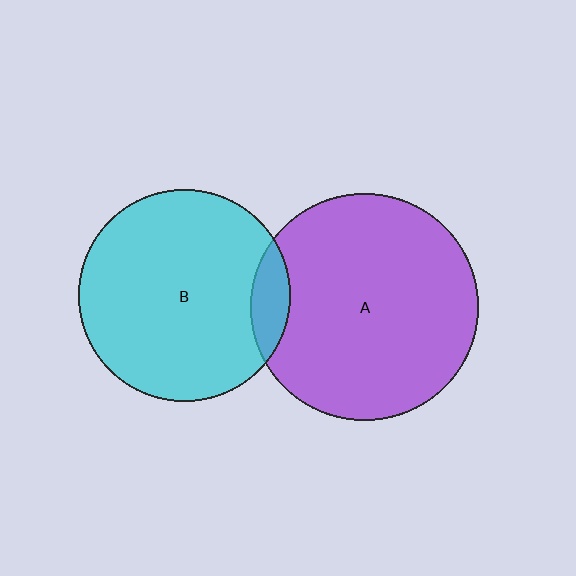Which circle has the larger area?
Circle A (purple).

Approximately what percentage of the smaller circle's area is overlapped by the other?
Approximately 10%.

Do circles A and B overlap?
Yes.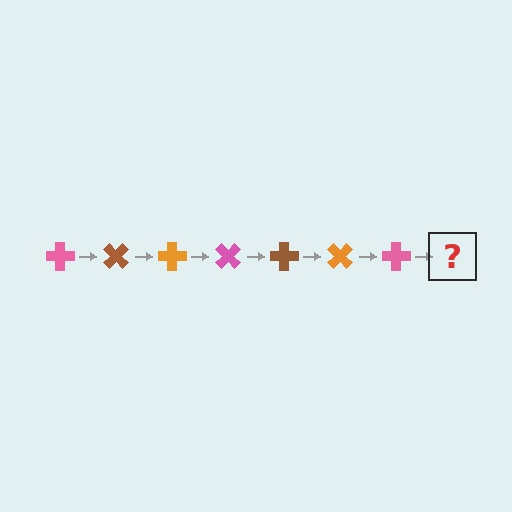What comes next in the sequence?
The next element should be a brown cross, rotated 315 degrees from the start.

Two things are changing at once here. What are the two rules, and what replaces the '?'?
The two rules are that it rotates 45 degrees each step and the color cycles through pink, brown, and orange. The '?' should be a brown cross, rotated 315 degrees from the start.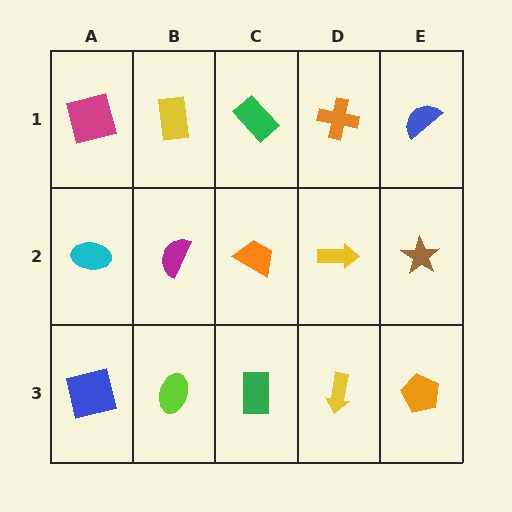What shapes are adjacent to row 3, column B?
A magenta semicircle (row 2, column B), a blue square (row 3, column A), a green rectangle (row 3, column C).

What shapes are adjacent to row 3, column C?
An orange trapezoid (row 2, column C), a lime ellipse (row 3, column B), a yellow arrow (row 3, column D).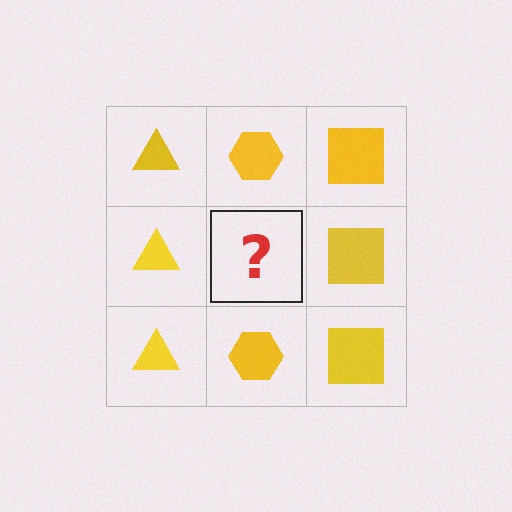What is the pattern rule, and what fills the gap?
The rule is that each column has a consistent shape. The gap should be filled with a yellow hexagon.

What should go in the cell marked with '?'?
The missing cell should contain a yellow hexagon.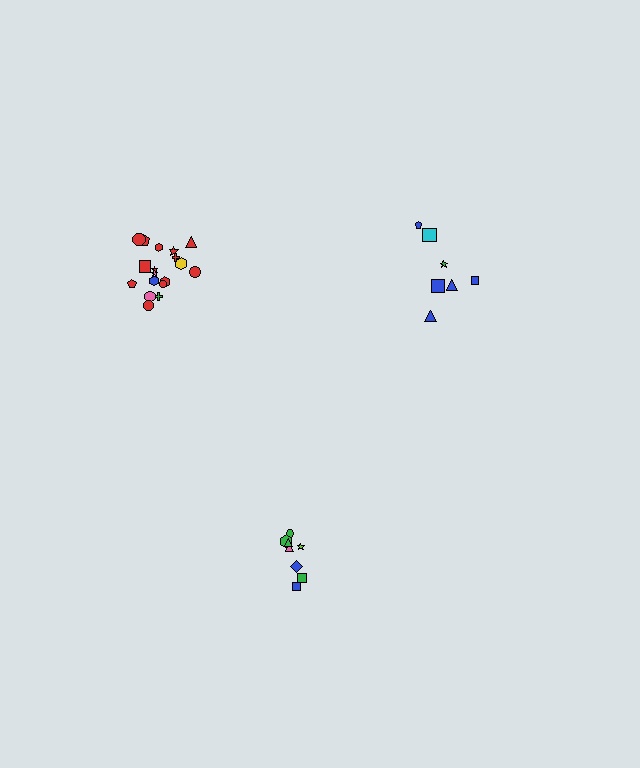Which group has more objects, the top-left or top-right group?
The top-left group.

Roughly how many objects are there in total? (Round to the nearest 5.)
Roughly 35 objects in total.